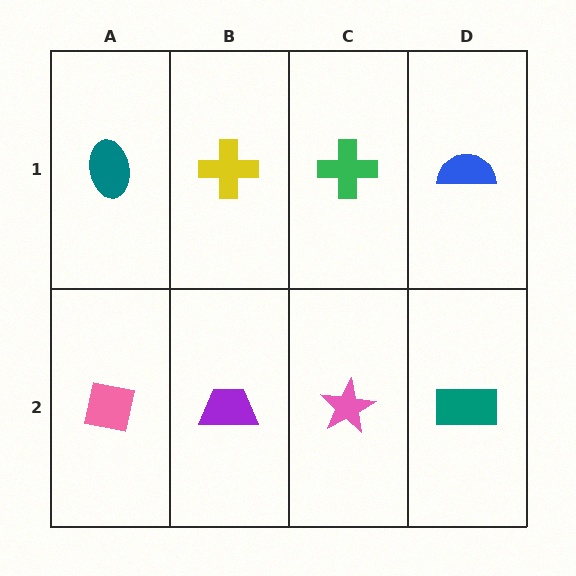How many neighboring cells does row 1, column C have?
3.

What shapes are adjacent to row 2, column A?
A teal ellipse (row 1, column A), a purple trapezoid (row 2, column B).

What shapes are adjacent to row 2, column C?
A green cross (row 1, column C), a purple trapezoid (row 2, column B), a teal rectangle (row 2, column D).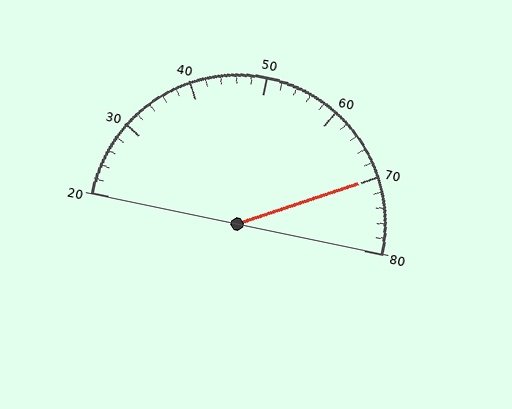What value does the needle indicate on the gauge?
The needle indicates approximately 70.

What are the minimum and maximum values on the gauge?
The gauge ranges from 20 to 80.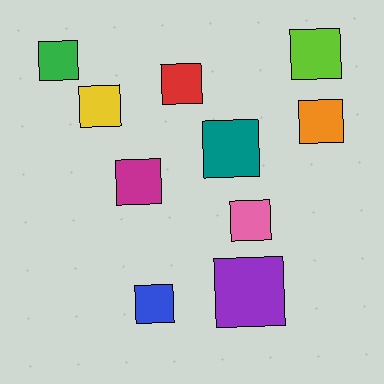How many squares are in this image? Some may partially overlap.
There are 10 squares.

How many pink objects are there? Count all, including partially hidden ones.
There is 1 pink object.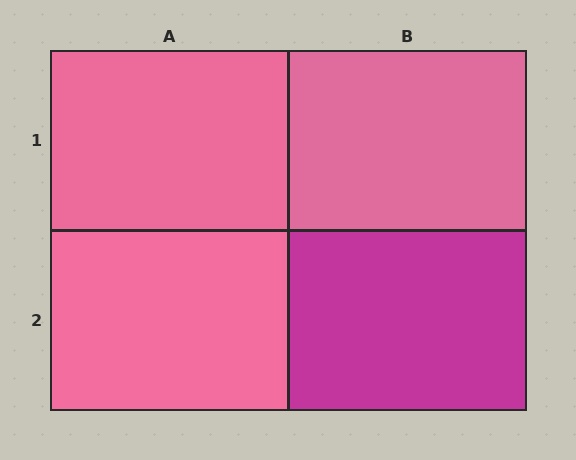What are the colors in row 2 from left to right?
Pink, magenta.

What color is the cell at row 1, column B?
Pink.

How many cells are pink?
3 cells are pink.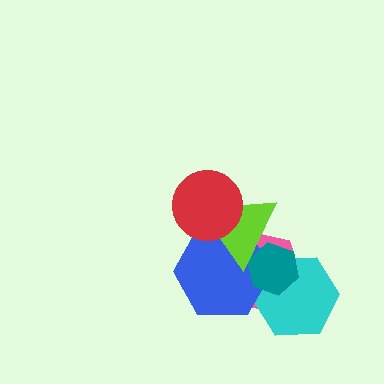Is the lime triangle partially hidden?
Yes, it is partially covered by another shape.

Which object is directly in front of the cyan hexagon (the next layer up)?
The blue hexagon is directly in front of the cyan hexagon.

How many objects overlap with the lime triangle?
4 objects overlap with the lime triangle.